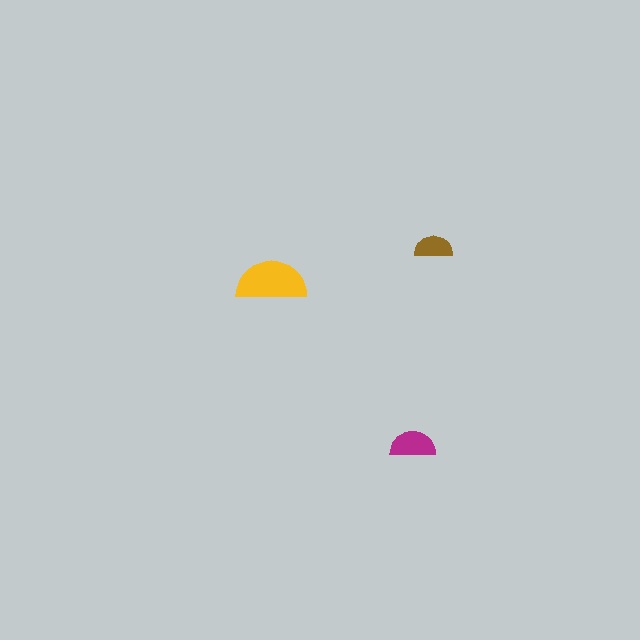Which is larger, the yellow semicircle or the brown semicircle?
The yellow one.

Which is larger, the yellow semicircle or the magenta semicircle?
The yellow one.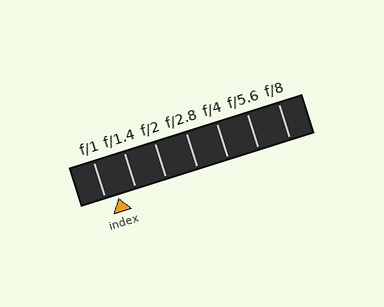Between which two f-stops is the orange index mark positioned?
The index mark is between f/1 and f/1.4.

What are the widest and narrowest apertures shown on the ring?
The widest aperture shown is f/1 and the narrowest is f/8.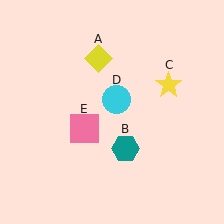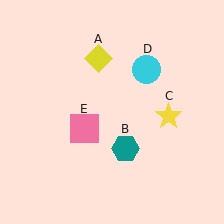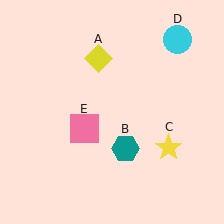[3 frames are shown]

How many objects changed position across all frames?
2 objects changed position: yellow star (object C), cyan circle (object D).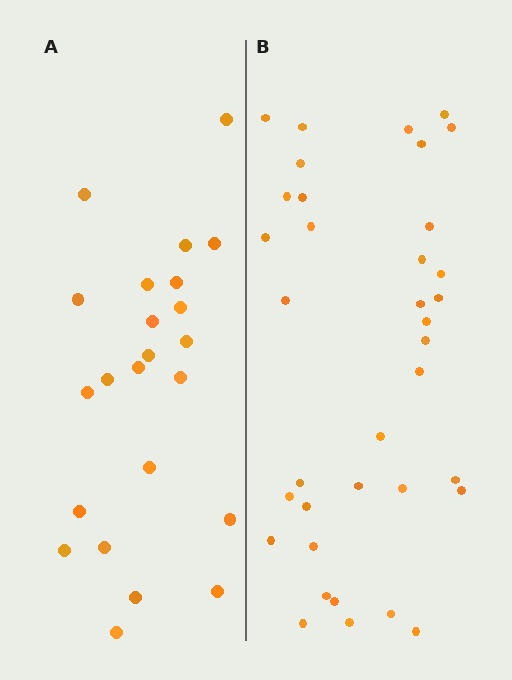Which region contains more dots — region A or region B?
Region B (the right region) has more dots.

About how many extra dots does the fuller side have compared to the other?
Region B has approximately 15 more dots than region A.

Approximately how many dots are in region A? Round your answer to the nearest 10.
About 20 dots. (The exact count is 23, which rounds to 20.)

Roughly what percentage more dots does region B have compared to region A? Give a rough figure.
About 55% more.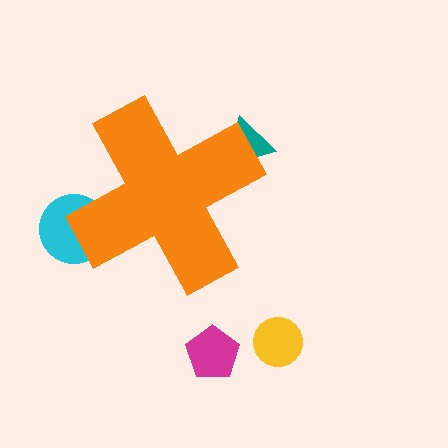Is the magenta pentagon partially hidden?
No, the magenta pentagon is fully visible.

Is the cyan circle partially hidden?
Yes, the cyan circle is partially hidden behind the orange cross.